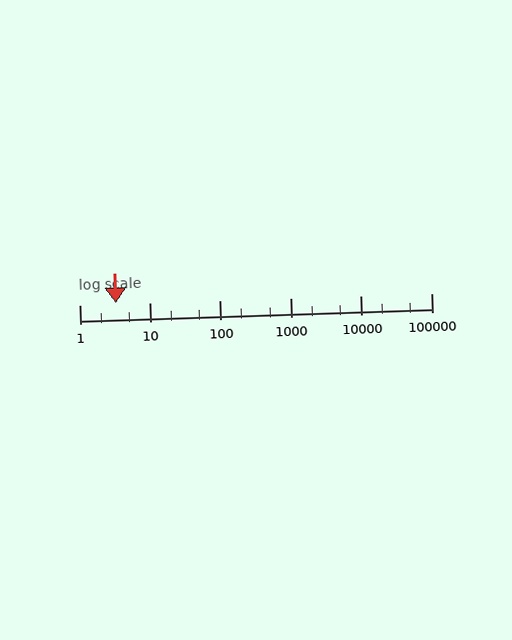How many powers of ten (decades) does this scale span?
The scale spans 5 decades, from 1 to 100000.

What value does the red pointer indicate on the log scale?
The pointer indicates approximately 3.3.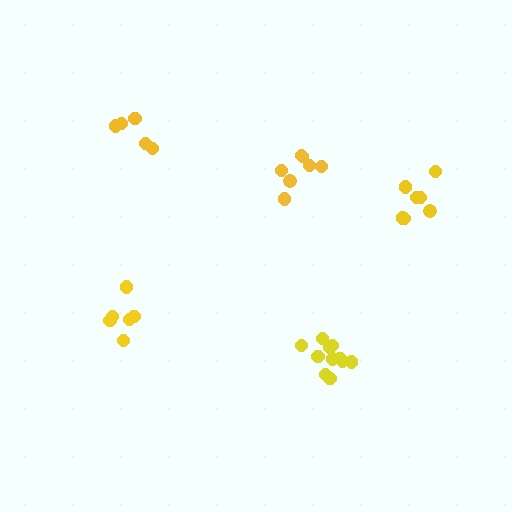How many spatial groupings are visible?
There are 5 spatial groupings.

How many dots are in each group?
Group 1: 6 dots, Group 2: 7 dots, Group 3: 7 dots, Group 4: 11 dots, Group 5: 5 dots (36 total).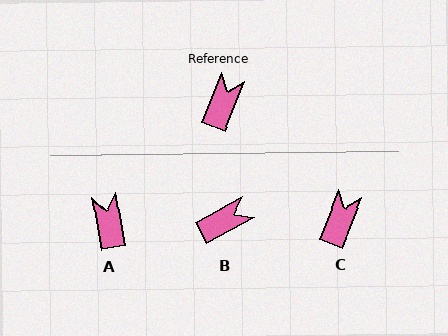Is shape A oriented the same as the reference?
No, it is off by about 32 degrees.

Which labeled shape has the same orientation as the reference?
C.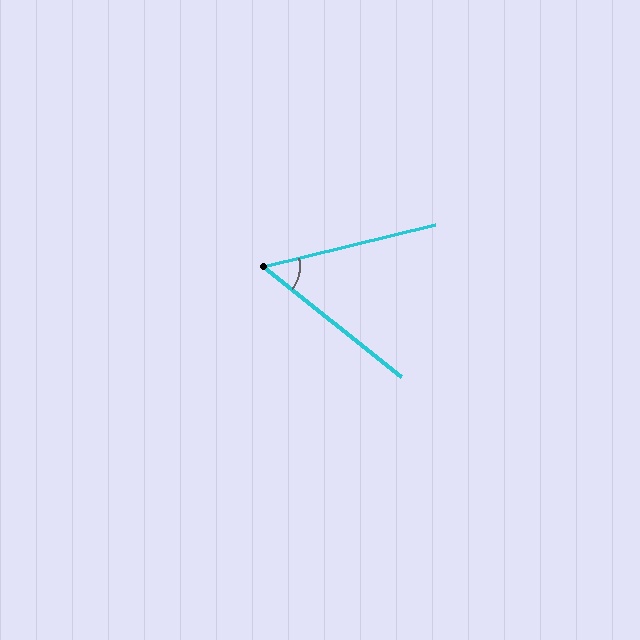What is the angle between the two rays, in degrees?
Approximately 52 degrees.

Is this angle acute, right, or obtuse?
It is acute.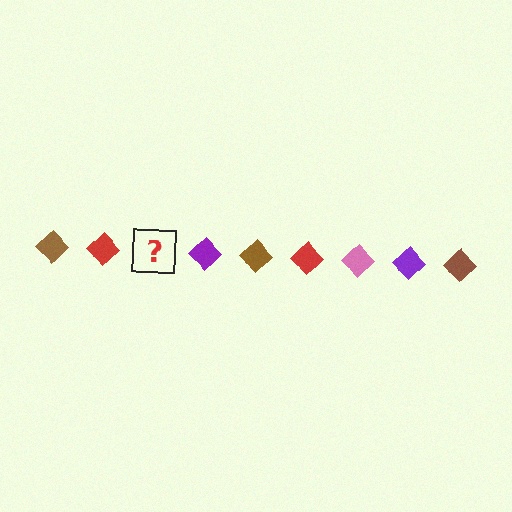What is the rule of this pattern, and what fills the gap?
The rule is that the pattern cycles through brown, red, pink, purple diamonds. The gap should be filled with a pink diamond.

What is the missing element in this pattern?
The missing element is a pink diamond.